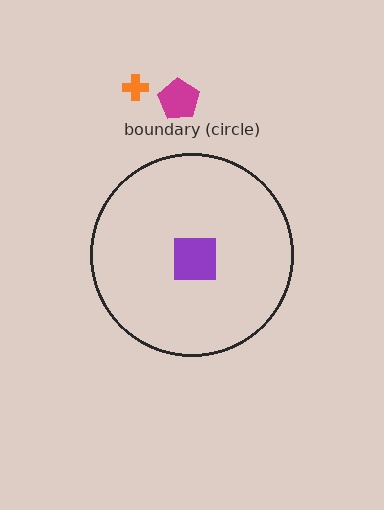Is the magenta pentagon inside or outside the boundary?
Outside.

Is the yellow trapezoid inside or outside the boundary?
Inside.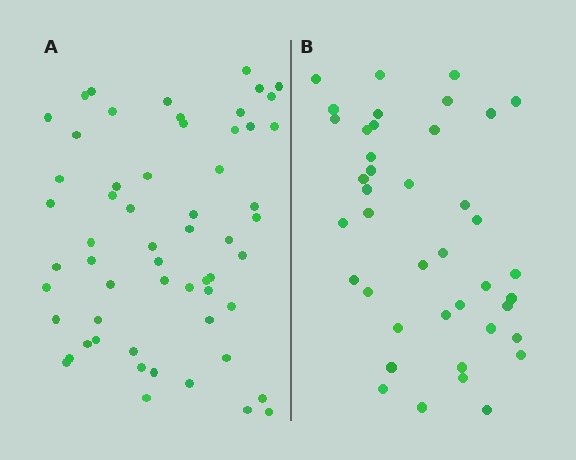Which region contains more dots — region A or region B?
Region A (the left region) has more dots.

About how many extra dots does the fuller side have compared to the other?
Region A has approximately 15 more dots than region B.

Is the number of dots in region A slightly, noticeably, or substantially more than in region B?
Region A has noticeably more, but not dramatically so. The ratio is roughly 1.4 to 1.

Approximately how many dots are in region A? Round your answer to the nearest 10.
About 60 dots. (The exact count is 58, which rounds to 60.)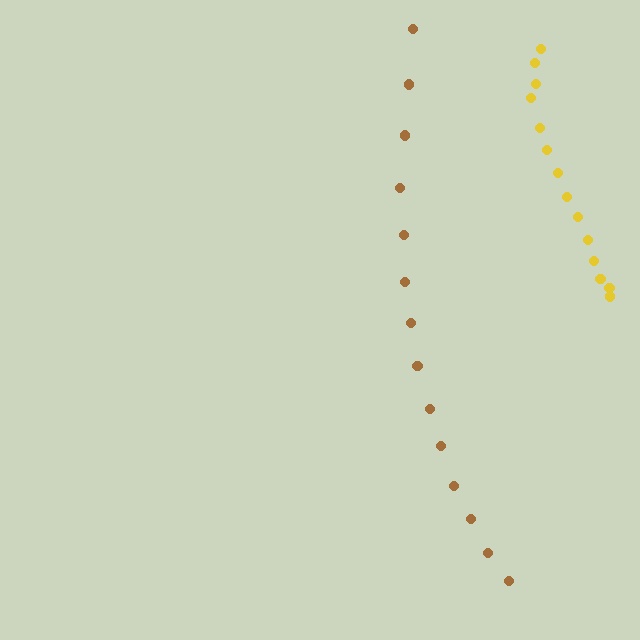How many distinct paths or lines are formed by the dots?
There are 2 distinct paths.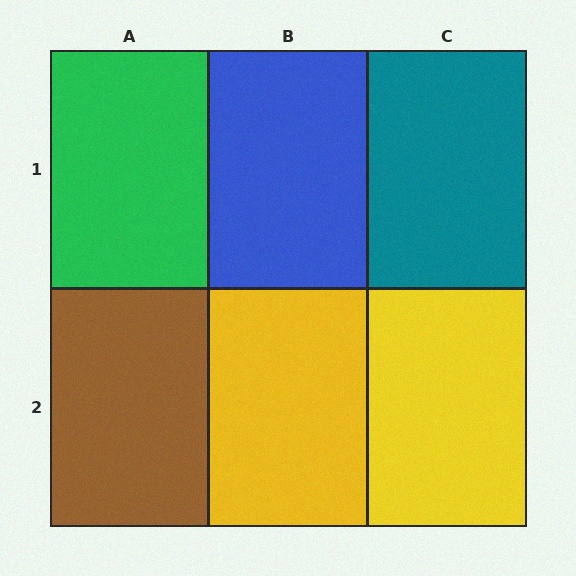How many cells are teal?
1 cell is teal.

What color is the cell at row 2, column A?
Brown.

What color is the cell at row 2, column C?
Yellow.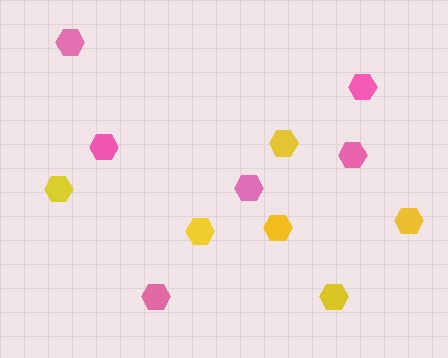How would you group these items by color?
There are 2 groups: one group of yellow hexagons (6) and one group of pink hexagons (6).